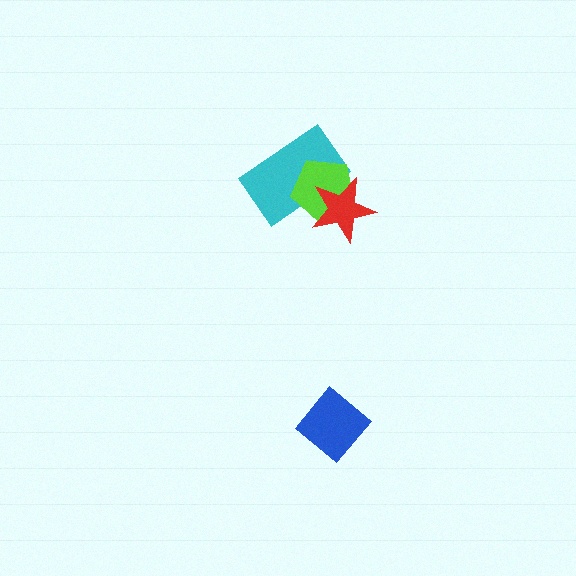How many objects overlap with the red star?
2 objects overlap with the red star.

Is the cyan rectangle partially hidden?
Yes, it is partially covered by another shape.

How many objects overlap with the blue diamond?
0 objects overlap with the blue diamond.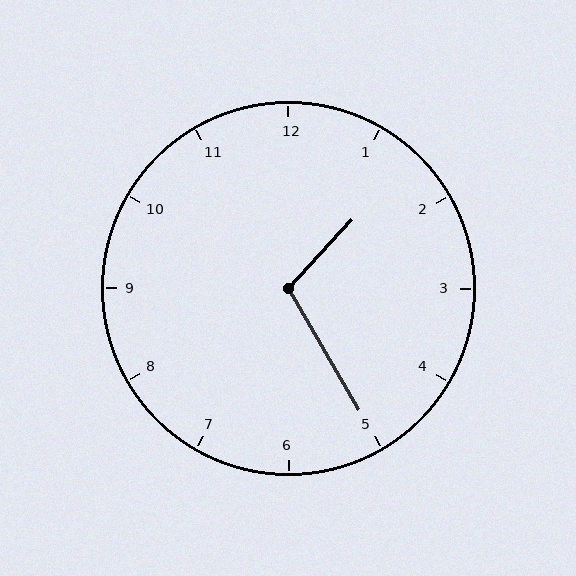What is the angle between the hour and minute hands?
Approximately 108 degrees.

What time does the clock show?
1:25.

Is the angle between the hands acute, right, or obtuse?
It is obtuse.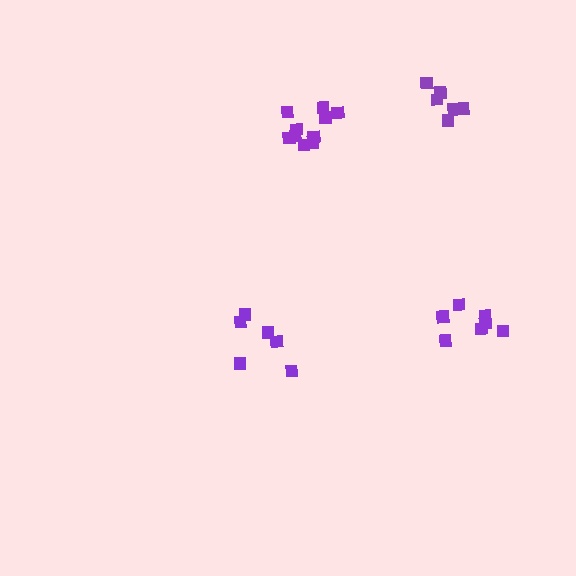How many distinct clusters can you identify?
There are 4 distinct clusters.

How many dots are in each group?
Group 1: 7 dots, Group 2: 10 dots, Group 3: 6 dots, Group 4: 6 dots (29 total).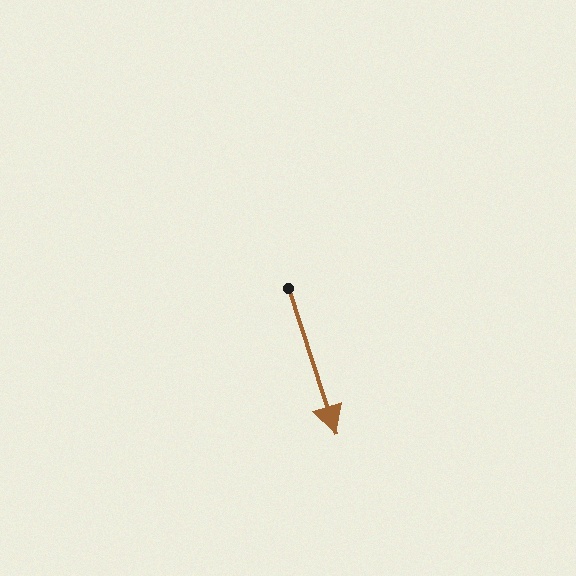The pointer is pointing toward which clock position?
Roughly 5 o'clock.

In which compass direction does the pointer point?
South.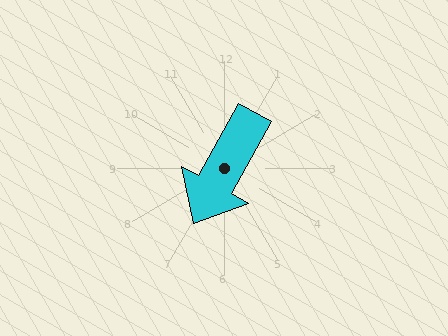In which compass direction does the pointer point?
Southwest.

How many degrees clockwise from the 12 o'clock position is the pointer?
Approximately 209 degrees.